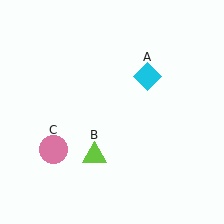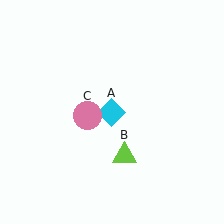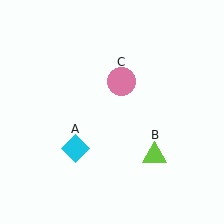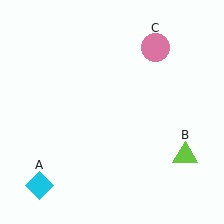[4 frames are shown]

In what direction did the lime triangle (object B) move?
The lime triangle (object B) moved right.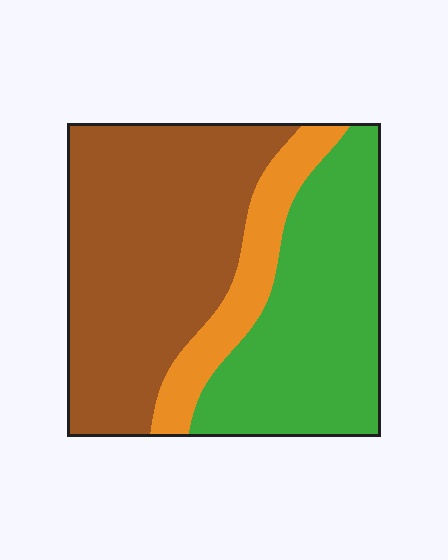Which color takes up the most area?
Brown, at roughly 50%.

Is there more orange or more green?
Green.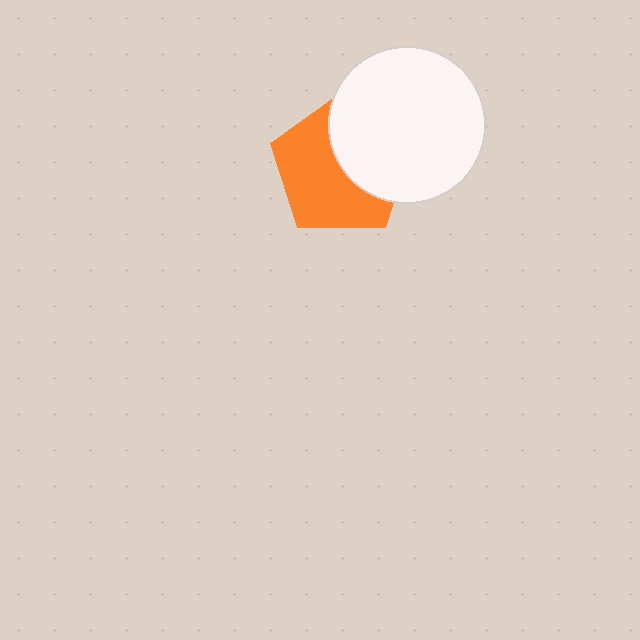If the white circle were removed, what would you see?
You would see the complete orange pentagon.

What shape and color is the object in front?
The object in front is a white circle.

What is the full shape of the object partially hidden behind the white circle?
The partially hidden object is an orange pentagon.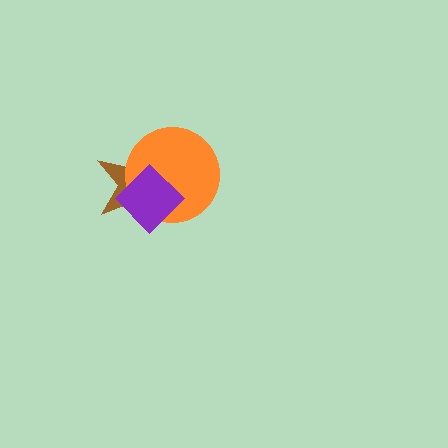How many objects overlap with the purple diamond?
2 objects overlap with the purple diamond.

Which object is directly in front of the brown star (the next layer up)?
The orange circle is directly in front of the brown star.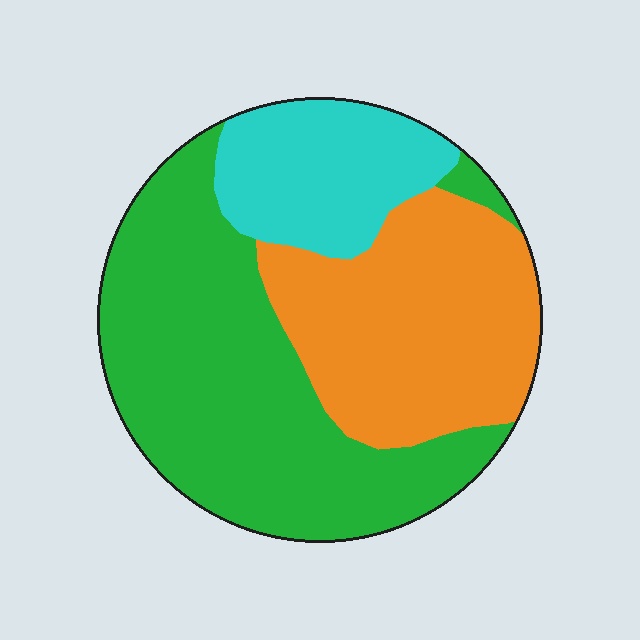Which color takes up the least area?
Cyan, at roughly 20%.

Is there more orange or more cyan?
Orange.